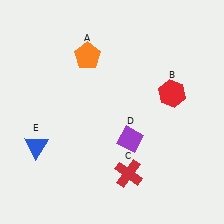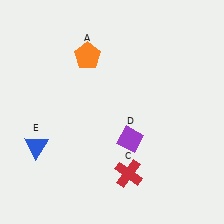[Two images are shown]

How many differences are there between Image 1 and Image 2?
There is 1 difference between the two images.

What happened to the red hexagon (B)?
The red hexagon (B) was removed in Image 2. It was in the top-right area of Image 1.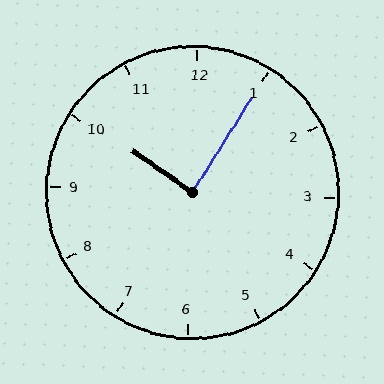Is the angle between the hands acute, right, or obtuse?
It is right.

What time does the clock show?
10:05.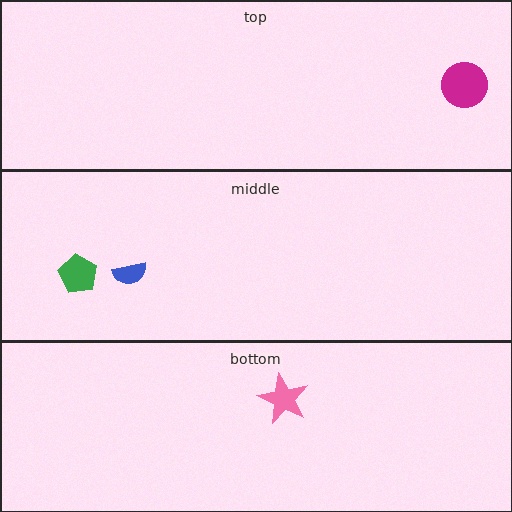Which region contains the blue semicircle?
The middle region.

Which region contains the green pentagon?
The middle region.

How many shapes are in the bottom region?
1.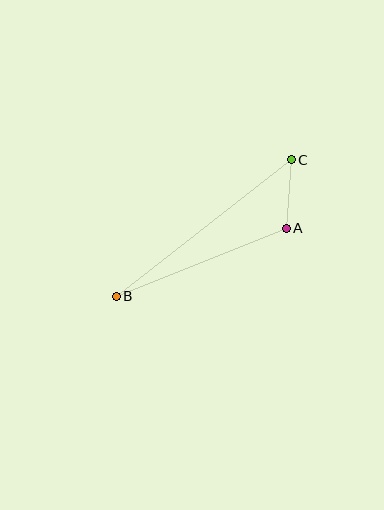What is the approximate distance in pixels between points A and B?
The distance between A and B is approximately 183 pixels.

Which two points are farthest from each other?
Points B and C are farthest from each other.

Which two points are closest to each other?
Points A and C are closest to each other.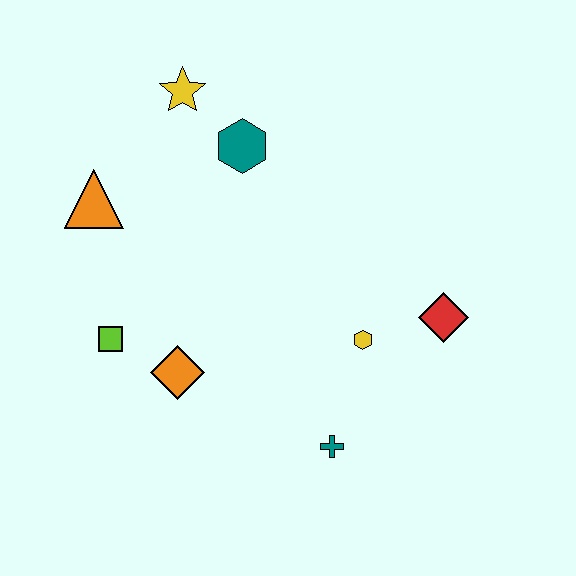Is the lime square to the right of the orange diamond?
No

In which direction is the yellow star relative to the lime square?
The yellow star is above the lime square.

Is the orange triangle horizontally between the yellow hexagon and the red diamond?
No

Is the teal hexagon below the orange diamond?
No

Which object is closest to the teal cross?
The yellow hexagon is closest to the teal cross.